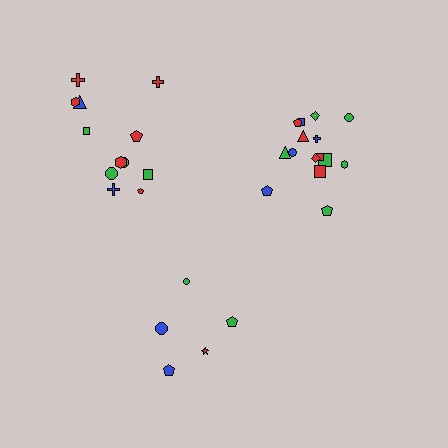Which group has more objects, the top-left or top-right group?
The top-right group.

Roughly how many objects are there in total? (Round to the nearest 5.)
Roughly 30 objects in total.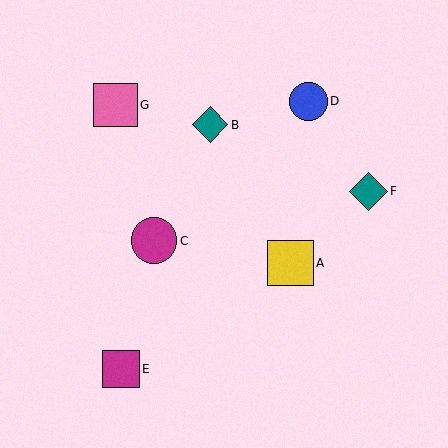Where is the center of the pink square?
The center of the pink square is at (116, 105).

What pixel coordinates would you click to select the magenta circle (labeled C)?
Click at (154, 241) to select the magenta circle C.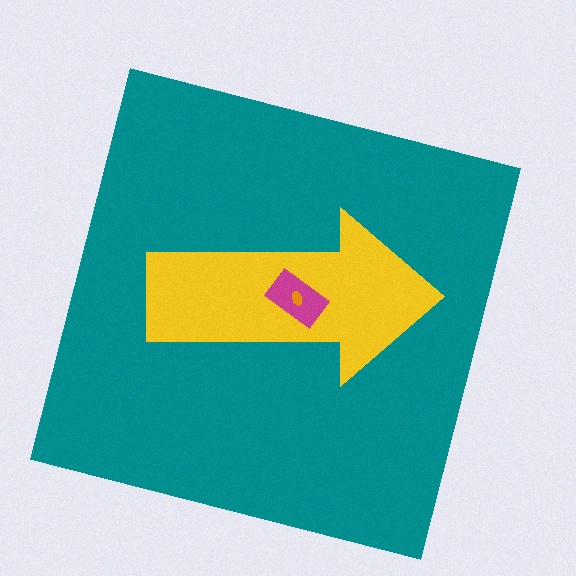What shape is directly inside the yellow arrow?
The magenta rectangle.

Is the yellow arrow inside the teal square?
Yes.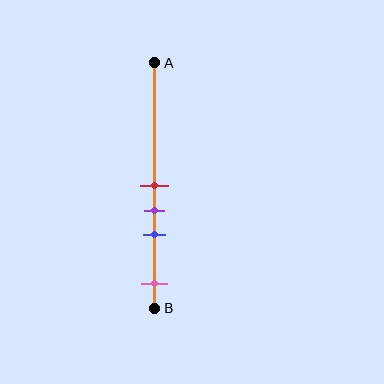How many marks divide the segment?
There are 4 marks dividing the segment.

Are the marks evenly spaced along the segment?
No, the marks are not evenly spaced.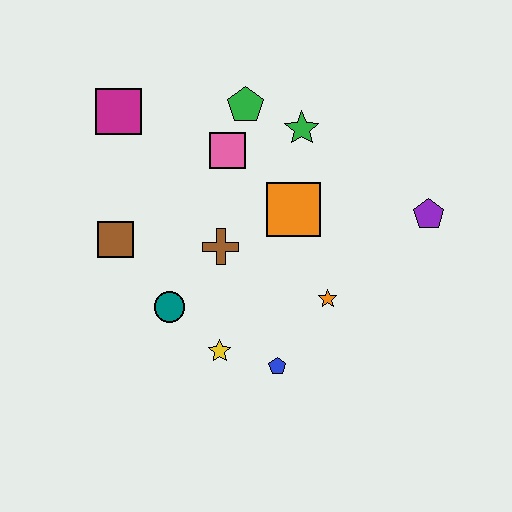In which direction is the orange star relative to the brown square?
The orange star is to the right of the brown square.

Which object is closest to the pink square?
The green pentagon is closest to the pink square.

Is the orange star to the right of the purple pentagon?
No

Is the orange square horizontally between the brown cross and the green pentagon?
No